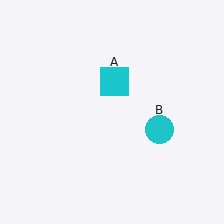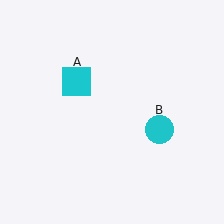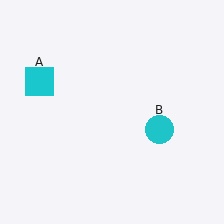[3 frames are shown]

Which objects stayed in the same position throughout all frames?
Cyan circle (object B) remained stationary.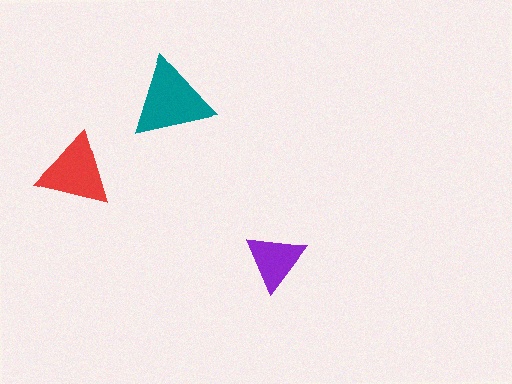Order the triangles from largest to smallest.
the teal one, the red one, the purple one.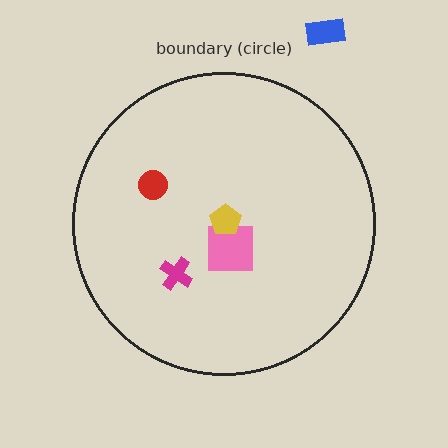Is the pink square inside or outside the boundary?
Inside.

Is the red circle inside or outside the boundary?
Inside.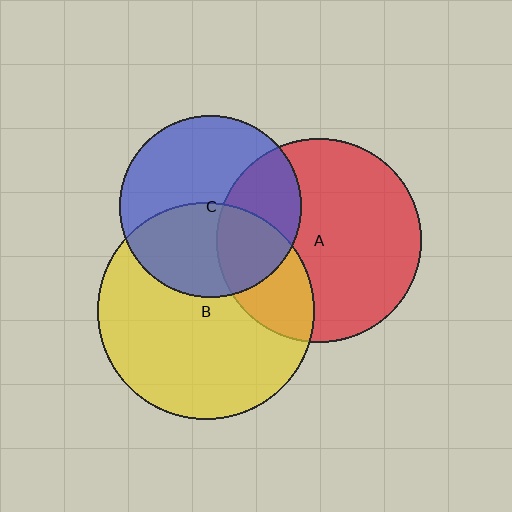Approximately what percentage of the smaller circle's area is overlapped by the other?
Approximately 45%.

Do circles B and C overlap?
Yes.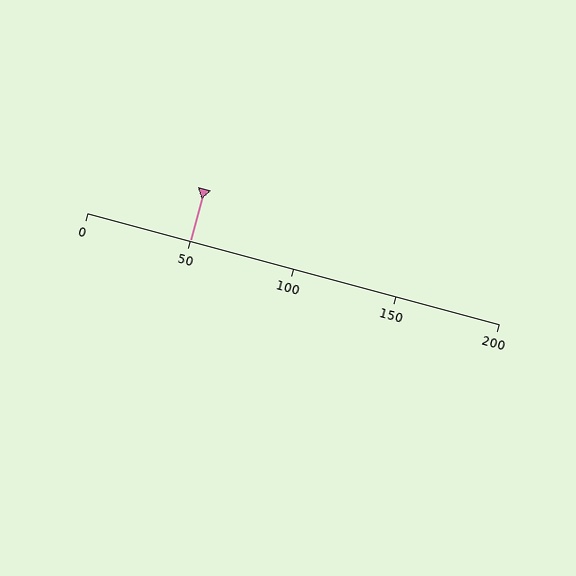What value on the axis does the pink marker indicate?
The marker indicates approximately 50.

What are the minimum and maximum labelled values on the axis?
The axis runs from 0 to 200.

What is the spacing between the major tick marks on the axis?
The major ticks are spaced 50 apart.